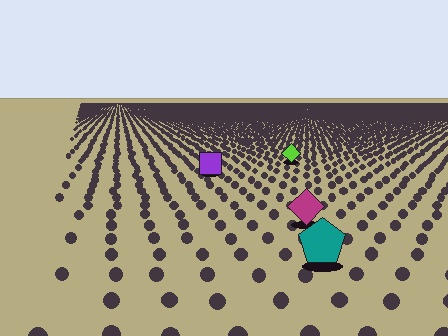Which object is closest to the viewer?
The teal pentagon is closest. The texture marks near it are larger and more spread out.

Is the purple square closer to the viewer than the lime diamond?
Yes. The purple square is closer — you can tell from the texture gradient: the ground texture is coarser near it.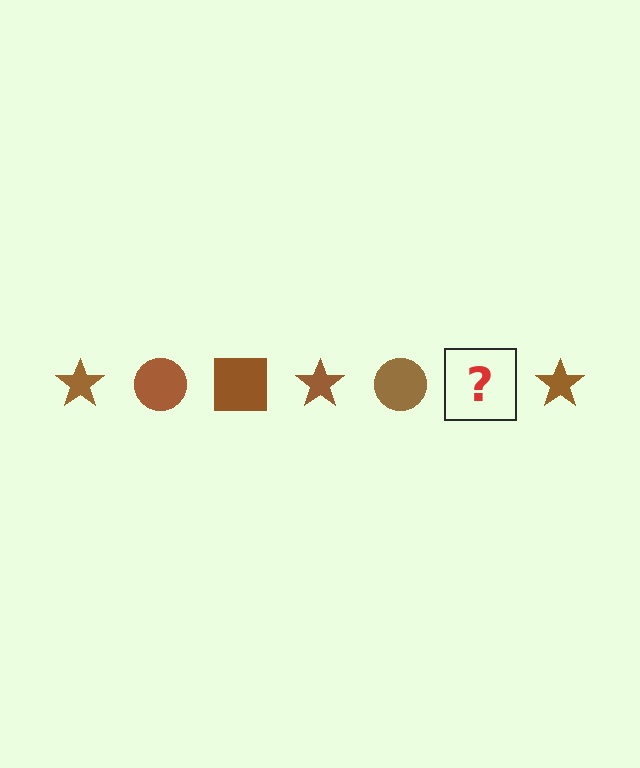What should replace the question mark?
The question mark should be replaced with a brown square.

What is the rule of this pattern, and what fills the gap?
The rule is that the pattern cycles through star, circle, square shapes in brown. The gap should be filled with a brown square.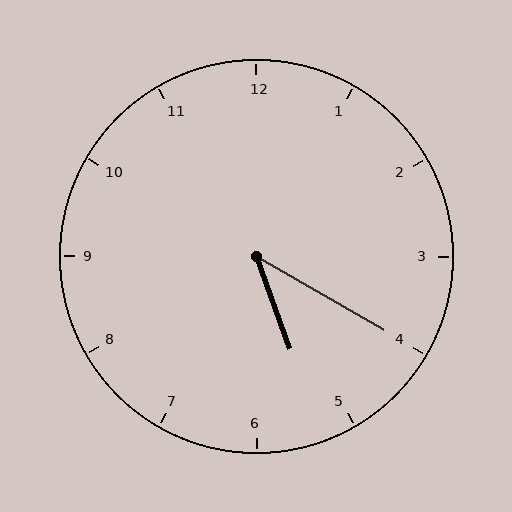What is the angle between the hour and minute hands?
Approximately 40 degrees.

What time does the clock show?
5:20.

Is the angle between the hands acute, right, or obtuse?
It is acute.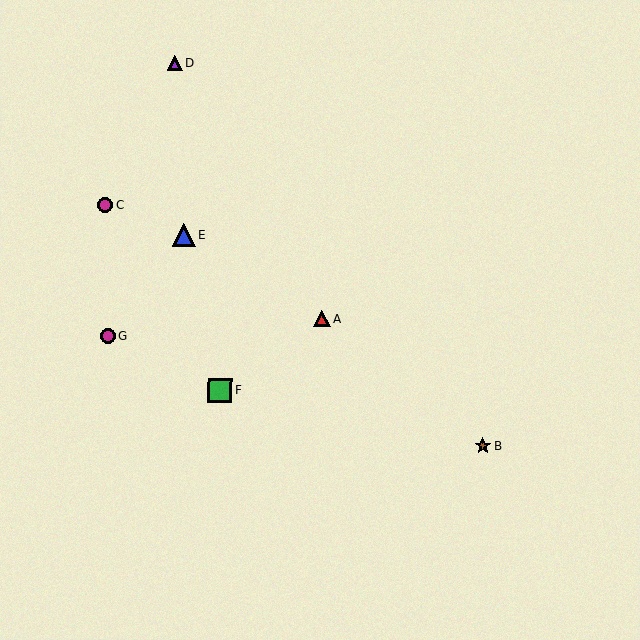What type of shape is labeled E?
Shape E is a blue triangle.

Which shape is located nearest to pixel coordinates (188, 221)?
The blue triangle (labeled E) at (183, 235) is nearest to that location.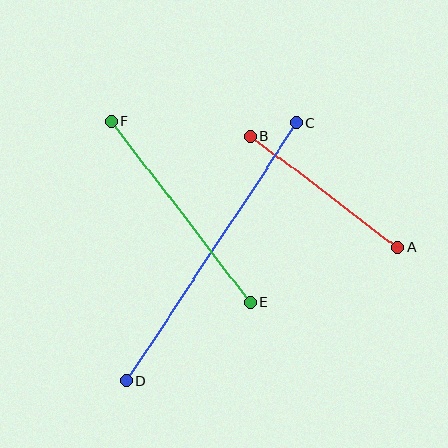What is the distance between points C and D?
The distance is approximately 309 pixels.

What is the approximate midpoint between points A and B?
The midpoint is at approximately (324, 192) pixels.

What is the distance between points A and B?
The distance is approximately 185 pixels.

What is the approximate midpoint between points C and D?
The midpoint is at approximately (211, 252) pixels.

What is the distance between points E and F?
The distance is approximately 228 pixels.